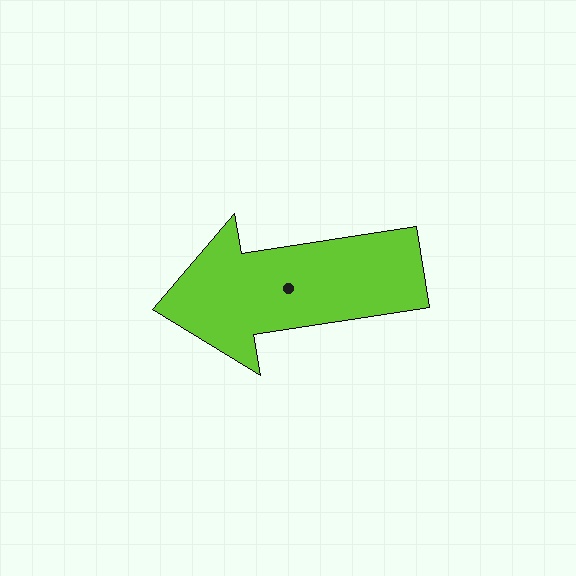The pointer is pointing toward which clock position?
Roughly 9 o'clock.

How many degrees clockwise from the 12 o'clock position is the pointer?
Approximately 261 degrees.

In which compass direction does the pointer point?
West.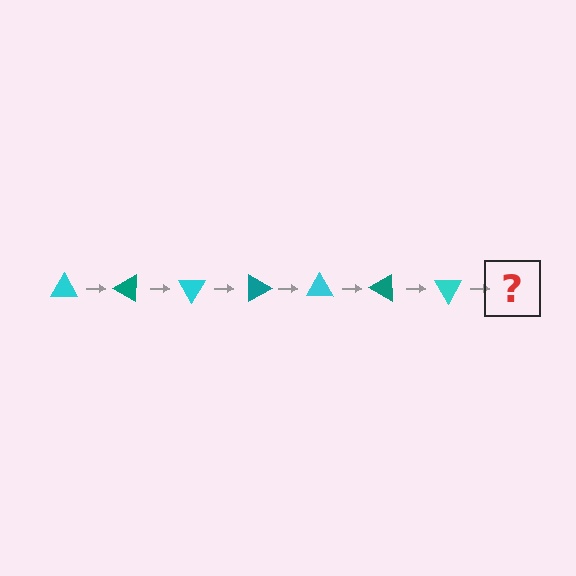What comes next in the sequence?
The next element should be a teal triangle, rotated 210 degrees from the start.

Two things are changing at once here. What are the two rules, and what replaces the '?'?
The two rules are that it rotates 30 degrees each step and the color cycles through cyan and teal. The '?' should be a teal triangle, rotated 210 degrees from the start.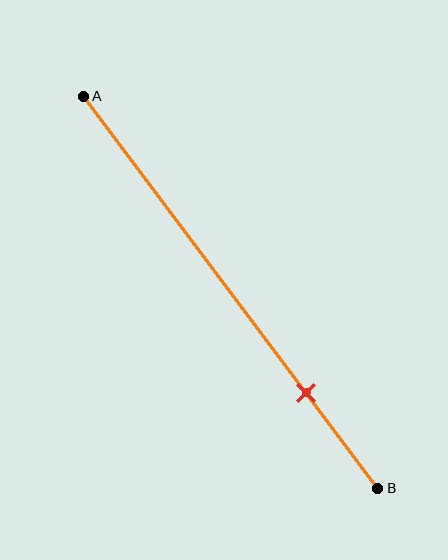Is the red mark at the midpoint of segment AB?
No, the mark is at about 75% from A, not at the 50% midpoint.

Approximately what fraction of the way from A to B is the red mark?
The red mark is approximately 75% of the way from A to B.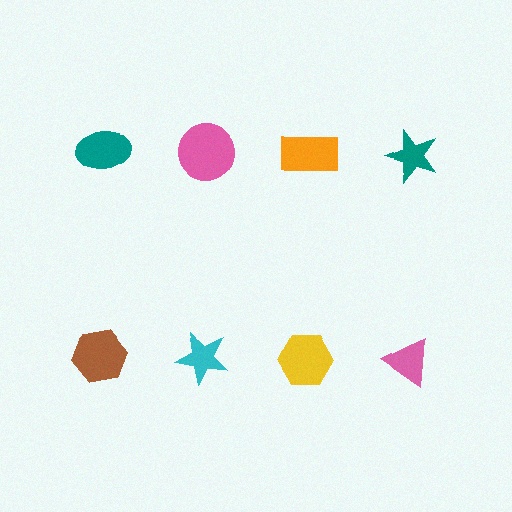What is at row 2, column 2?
A cyan star.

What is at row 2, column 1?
A brown hexagon.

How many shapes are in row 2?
4 shapes.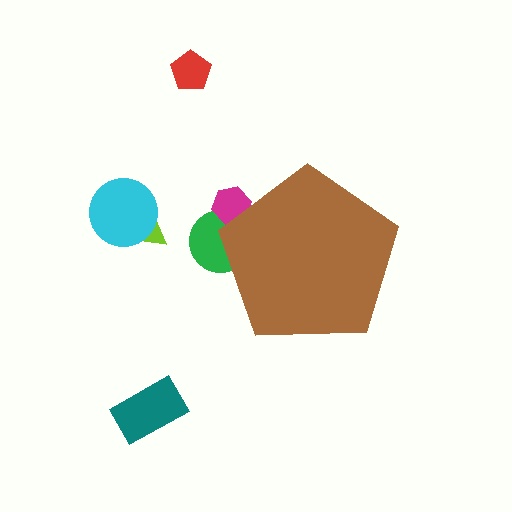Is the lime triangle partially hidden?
No, the lime triangle is fully visible.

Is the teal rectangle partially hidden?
No, the teal rectangle is fully visible.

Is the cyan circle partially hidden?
No, the cyan circle is fully visible.